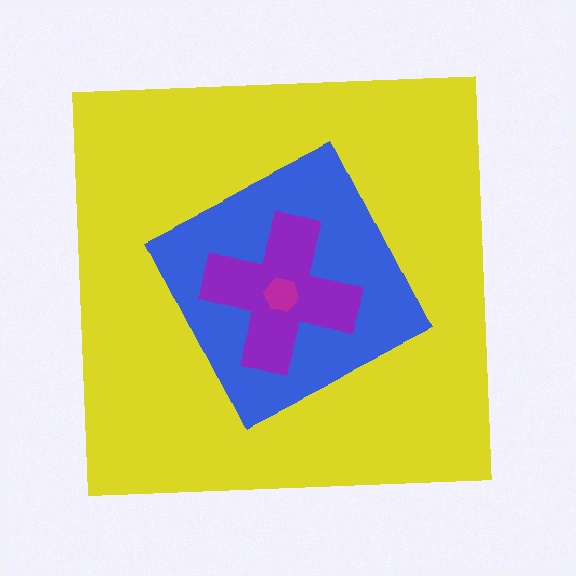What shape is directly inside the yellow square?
The blue diamond.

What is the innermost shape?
The magenta hexagon.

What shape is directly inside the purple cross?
The magenta hexagon.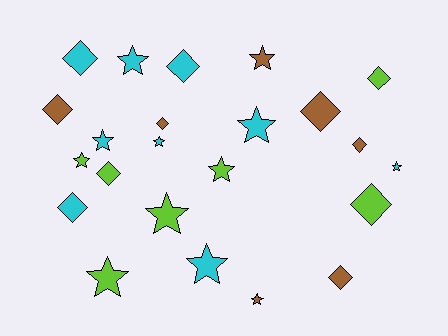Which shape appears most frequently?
Star, with 12 objects.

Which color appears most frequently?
Cyan, with 9 objects.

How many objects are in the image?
There are 23 objects.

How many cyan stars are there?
There are 6 cyan stars.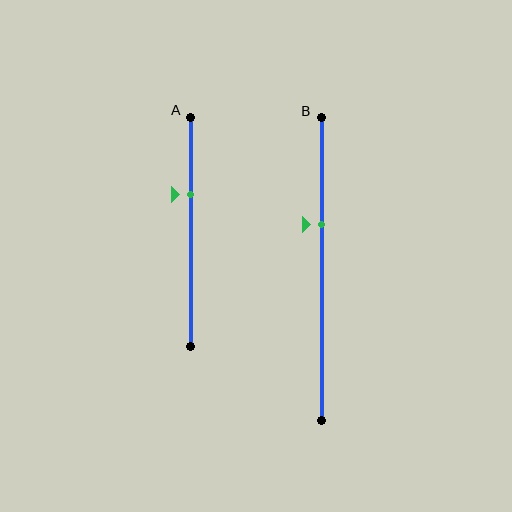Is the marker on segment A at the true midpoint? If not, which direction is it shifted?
No, the marker on segment A is shifted upward by about 16% of the segment length.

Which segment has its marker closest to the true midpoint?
Segment B has its marker closest to the true midpoint.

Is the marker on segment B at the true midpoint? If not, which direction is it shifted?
No, the marker on segment B is shifted upward by about 15% of the segment length.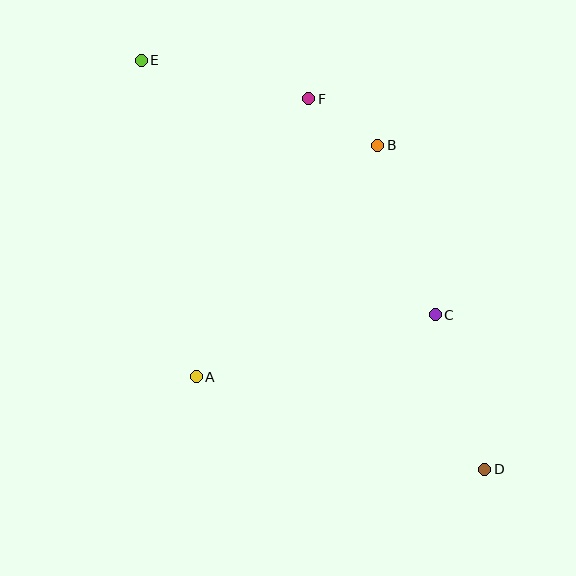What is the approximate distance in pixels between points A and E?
The distance between A and E is approximately 322 pixels.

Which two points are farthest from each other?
Points D and E are farthest from each other.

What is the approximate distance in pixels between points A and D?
The distance between A and D is approximately 303 pixels.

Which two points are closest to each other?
Points B and F are closest to each other.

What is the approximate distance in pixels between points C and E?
The distance between C and E is approximately 389 pixels.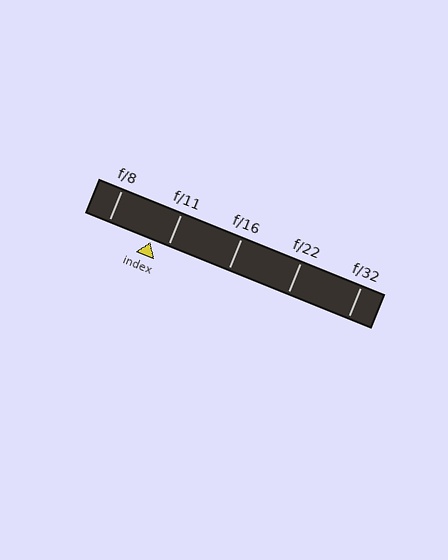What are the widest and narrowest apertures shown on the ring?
The widest aperture shown is f/8 and the narrowest is f/32.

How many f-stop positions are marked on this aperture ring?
There are 5 f-stop positions marked.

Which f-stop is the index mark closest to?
The index mark is closest to f/11.